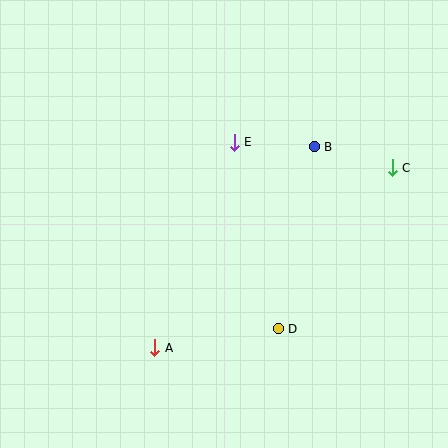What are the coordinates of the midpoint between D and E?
The midpoint between D and E is at (256, 235).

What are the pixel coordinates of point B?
Point B is at (314, 147).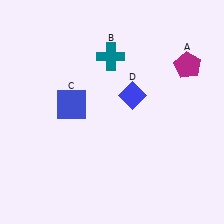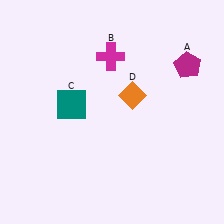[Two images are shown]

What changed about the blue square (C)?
In Image 1, C is blue. In Image 2, it changed to teal.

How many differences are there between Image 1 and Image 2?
There are 3 differences between the two images.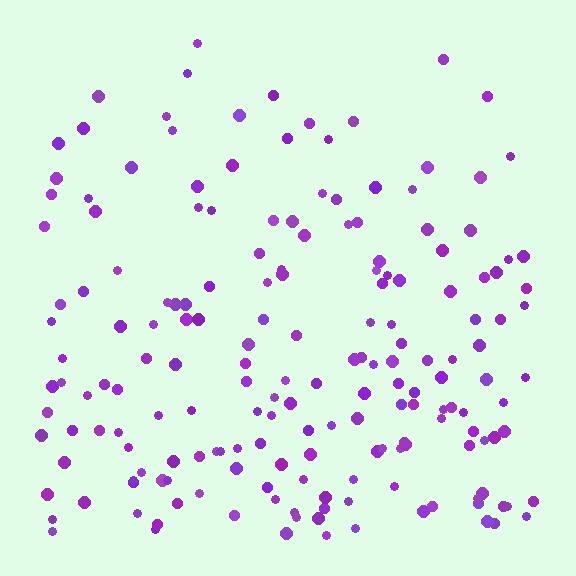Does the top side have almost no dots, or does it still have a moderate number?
Still a moderate number, just noticeably fewer than the bottom.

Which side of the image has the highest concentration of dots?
The bottom.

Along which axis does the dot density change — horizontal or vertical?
Vertical.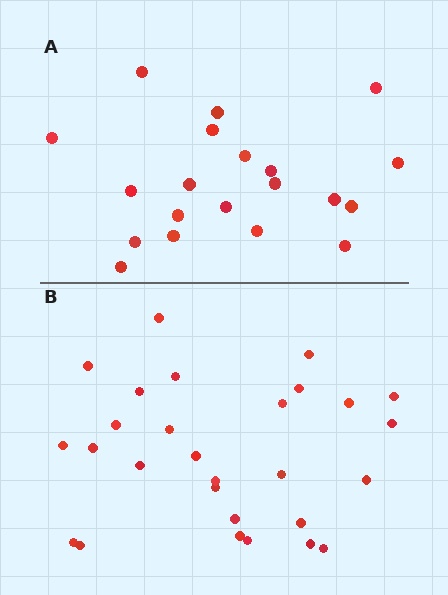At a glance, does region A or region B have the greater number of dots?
Region B (the bottom region) has more dots.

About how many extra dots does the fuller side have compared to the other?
Region B has roughly 8 or so more dots than region A.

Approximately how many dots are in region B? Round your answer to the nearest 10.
About 30 dots. (The exact count is 28, which rounds to 30.)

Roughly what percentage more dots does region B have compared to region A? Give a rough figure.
About 40% more.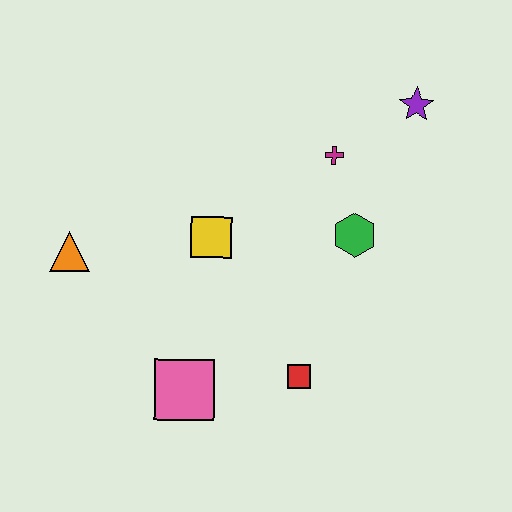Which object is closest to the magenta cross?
The green hexagon is closest to the magenta cross.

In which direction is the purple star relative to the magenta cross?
The purple star is to the right of the magenta cross.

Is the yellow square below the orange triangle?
No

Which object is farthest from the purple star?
The orange triangle is farthest from the purple star.